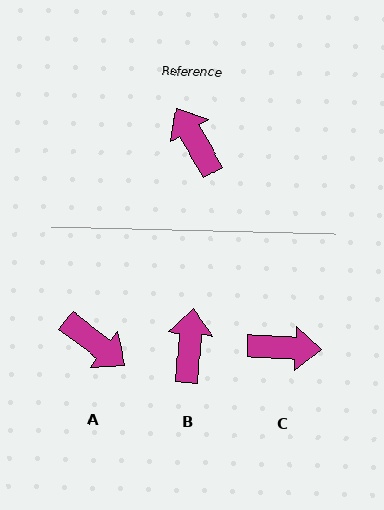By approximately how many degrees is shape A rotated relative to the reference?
Approximately 157 degrees clockwise.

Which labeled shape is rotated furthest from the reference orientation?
A, about 157 degrees away.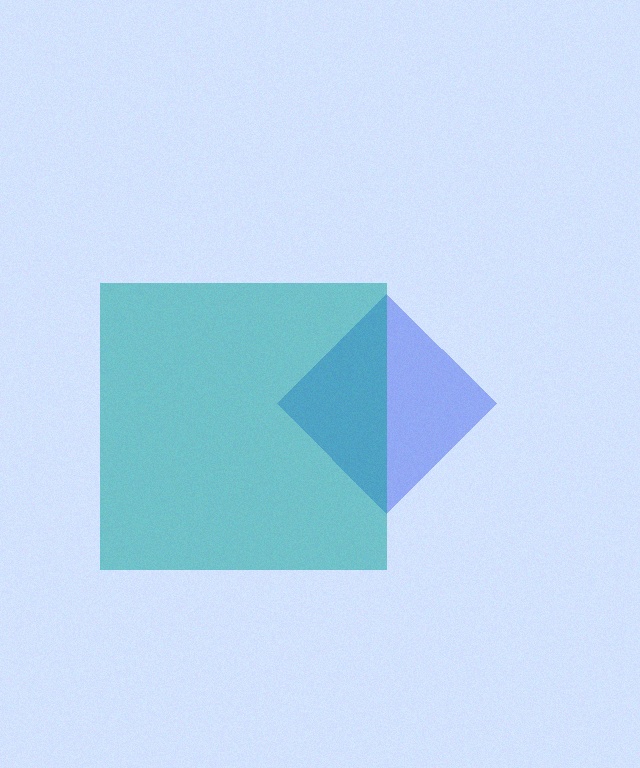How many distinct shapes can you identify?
There are 2 distinct shapes: a blue diamond, a teal square.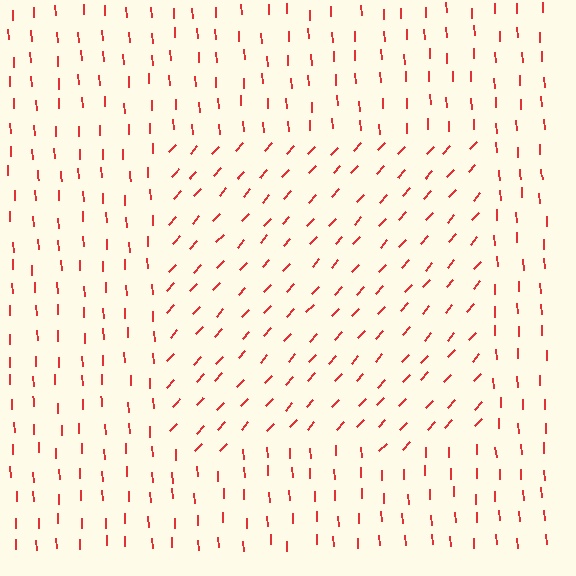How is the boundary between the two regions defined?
The boundary is defined purely by a change in line orientation (approximately 45 degrees difference). All lines are the same color and thickness.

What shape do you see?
I see a rectangle.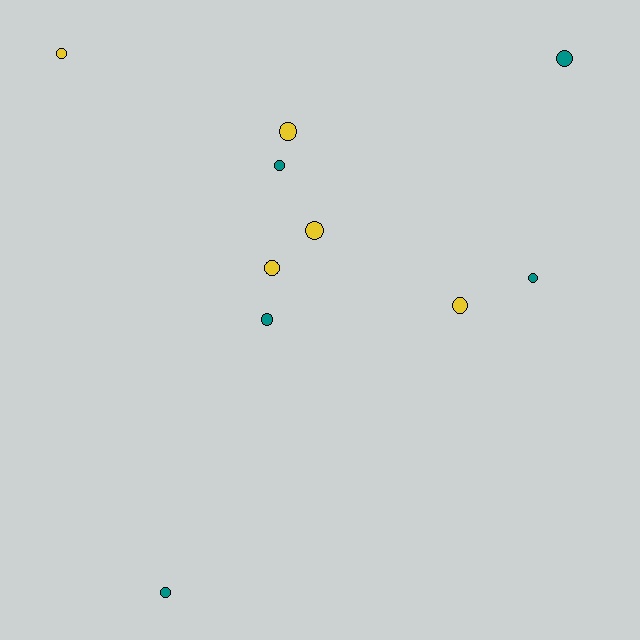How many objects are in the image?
There are 10 objects.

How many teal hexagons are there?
There are no teal hexagons.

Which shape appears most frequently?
Circle, with 10 objects.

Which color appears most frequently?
Teal, with 5 objects.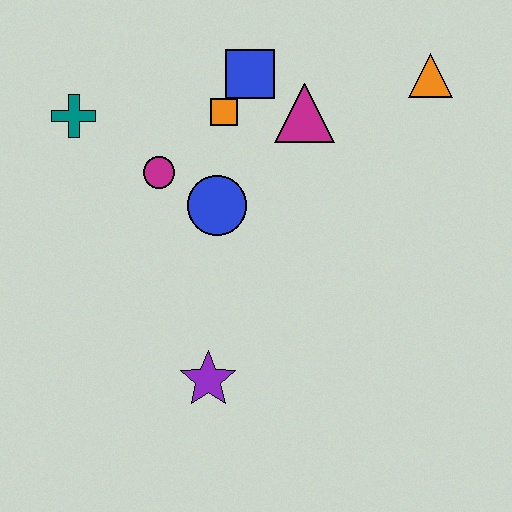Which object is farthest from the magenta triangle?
The purple star is farthest from the magenta triangle.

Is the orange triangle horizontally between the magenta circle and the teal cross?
No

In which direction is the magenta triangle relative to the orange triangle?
The magenta triangle is to the left of the orange triangle.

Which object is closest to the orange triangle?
The magenta triangle is closest to the orange triangle.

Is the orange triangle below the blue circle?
No